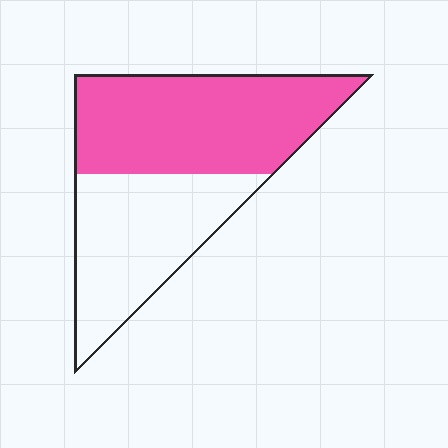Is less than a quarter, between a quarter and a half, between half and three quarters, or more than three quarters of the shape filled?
Between half and three quarters.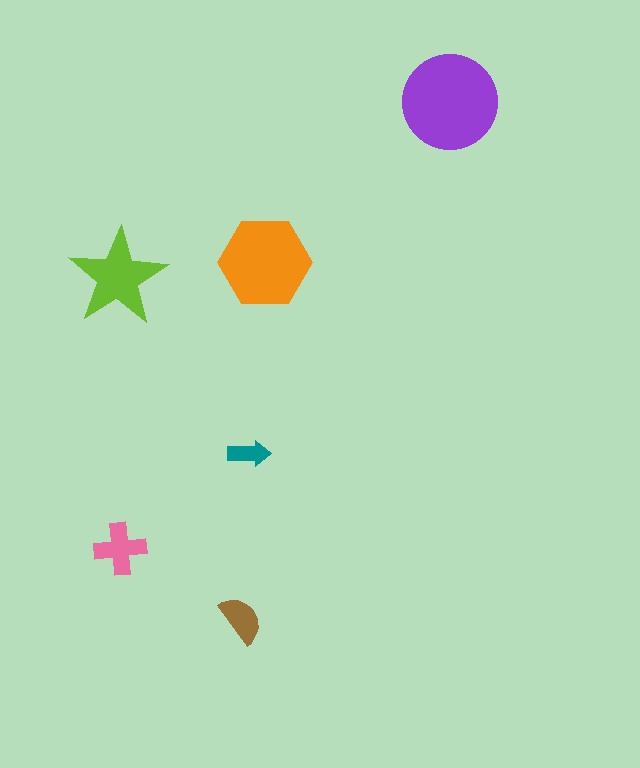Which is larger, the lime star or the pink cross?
The lime star.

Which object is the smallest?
The teal arrow.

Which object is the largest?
The purple circle.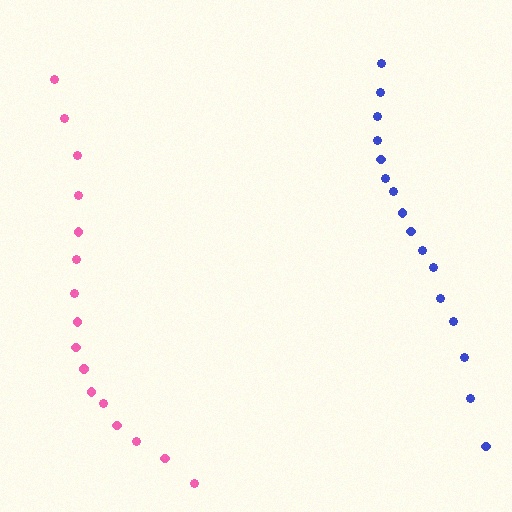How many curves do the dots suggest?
There are 2 distinct paths.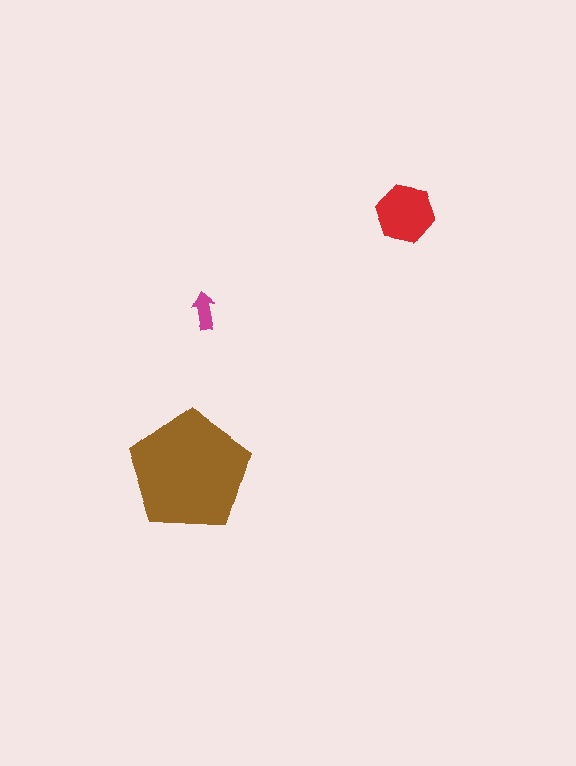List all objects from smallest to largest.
The magenta arrow, the red hexagon, the brown pentagon.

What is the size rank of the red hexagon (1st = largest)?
2nd.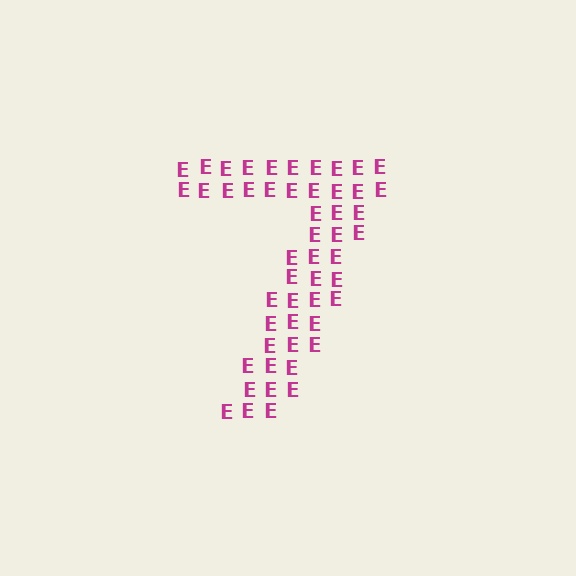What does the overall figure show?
The overall figure shows the digit 7.